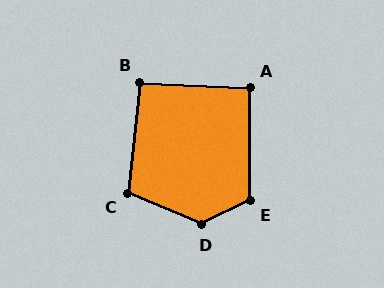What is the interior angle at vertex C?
Approximately 107 degrees (obtuse).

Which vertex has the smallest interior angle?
A, at approximately 93 degrees.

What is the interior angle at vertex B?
Approximately 93 degrees (approximately right).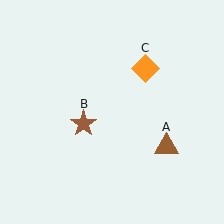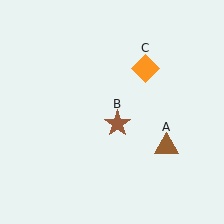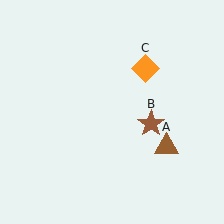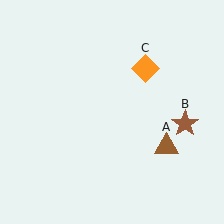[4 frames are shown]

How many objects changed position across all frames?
1 object changed position: brown star (object B).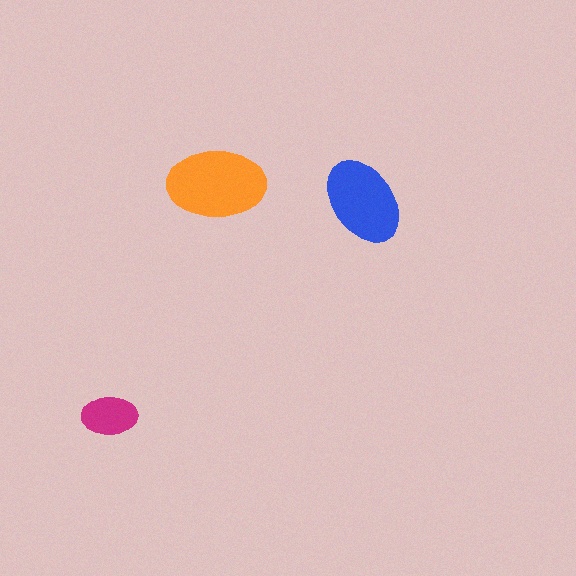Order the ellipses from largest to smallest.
the orange one, the blue one, the magenta one.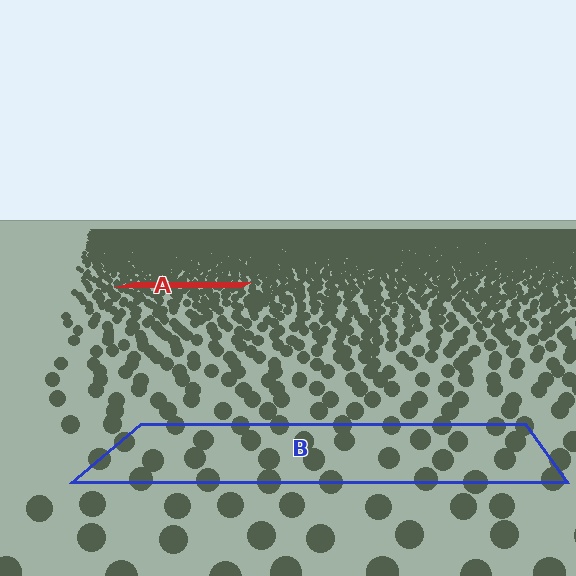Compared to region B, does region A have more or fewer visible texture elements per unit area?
Region A has more texture elements per unit area — they are packed more densely because it is farther away.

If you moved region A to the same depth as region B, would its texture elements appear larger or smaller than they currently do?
They would appear larger. At a closer depth, the same texture elements are projected at a bigger on-screen size.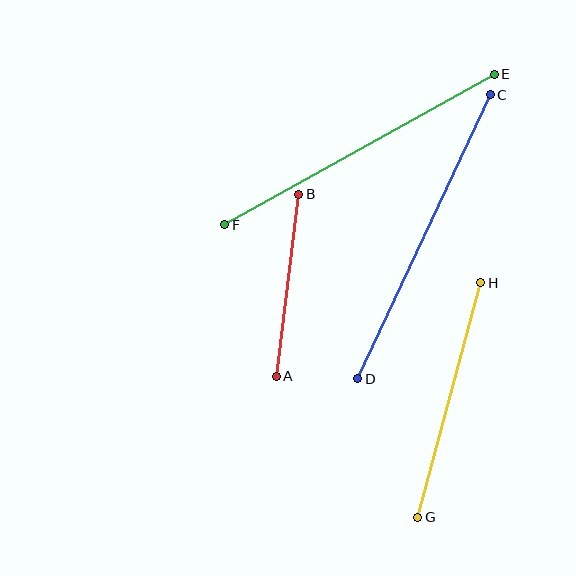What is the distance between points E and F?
The distance is approximately 309 pixels.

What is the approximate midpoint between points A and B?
The midpoint is at approximately (288, 285) pixels.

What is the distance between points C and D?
The distance is approximately 314 pixels.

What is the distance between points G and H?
The distance is approximately 243 pixels.